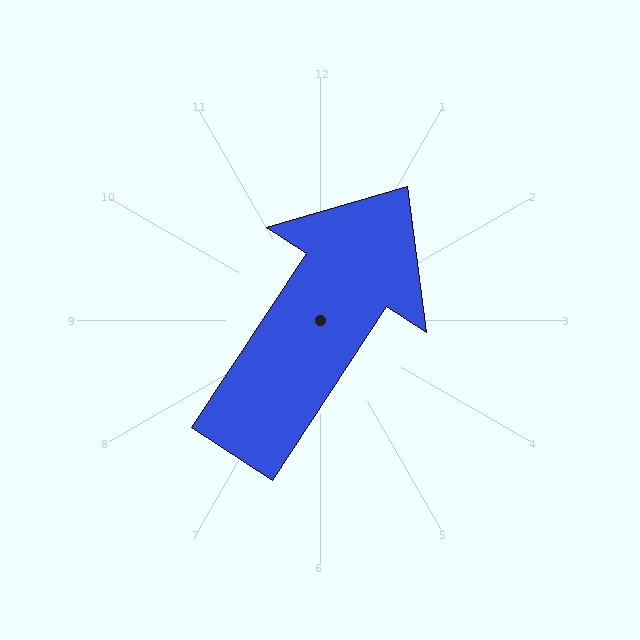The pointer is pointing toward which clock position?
Roughly 1 o'clock.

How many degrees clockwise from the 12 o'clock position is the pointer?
Approximately 33 degrees.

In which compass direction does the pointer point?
Northeast.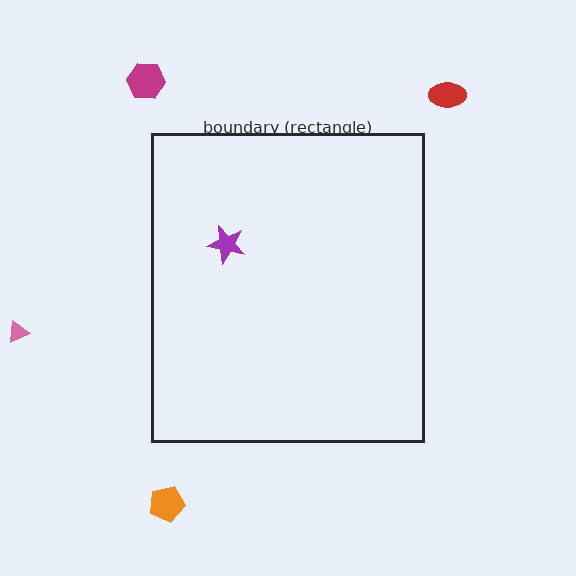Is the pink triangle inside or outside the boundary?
Outside.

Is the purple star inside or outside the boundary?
Inside.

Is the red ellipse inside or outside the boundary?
Outside.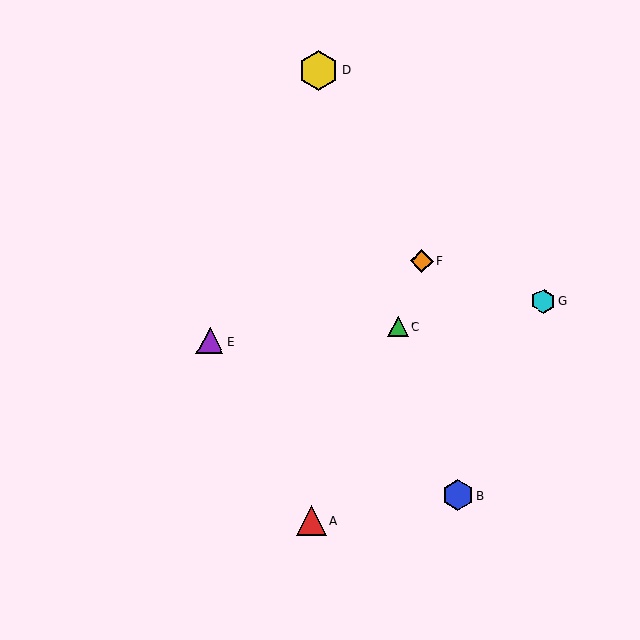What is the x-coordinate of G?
Object G is at x≈544.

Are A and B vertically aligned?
No, A is at x≈311 and B is at x≈458.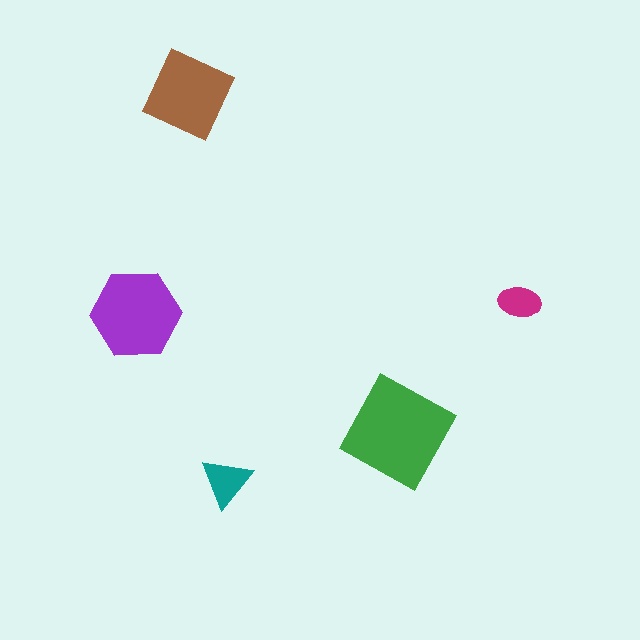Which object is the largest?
The green square.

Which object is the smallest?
The magenta ellipse.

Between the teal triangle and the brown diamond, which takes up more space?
The brown diamond.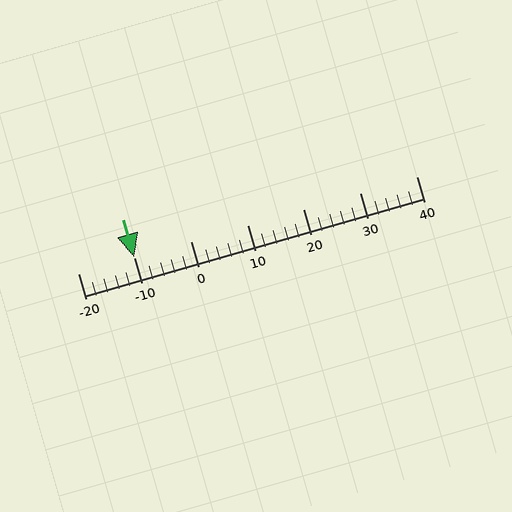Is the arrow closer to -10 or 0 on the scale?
The arrow is closer to -10.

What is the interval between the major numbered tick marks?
The major tick marks are spaced 10 units apart.